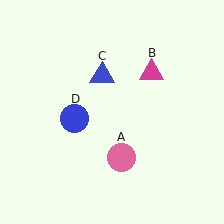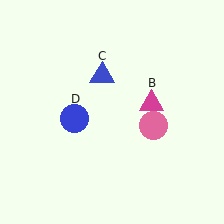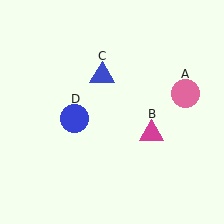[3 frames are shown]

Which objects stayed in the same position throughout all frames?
Blue triangle (object C) and blue circle (object D) remained stationary.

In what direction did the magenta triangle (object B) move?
The magenta triangle (object B) moved down.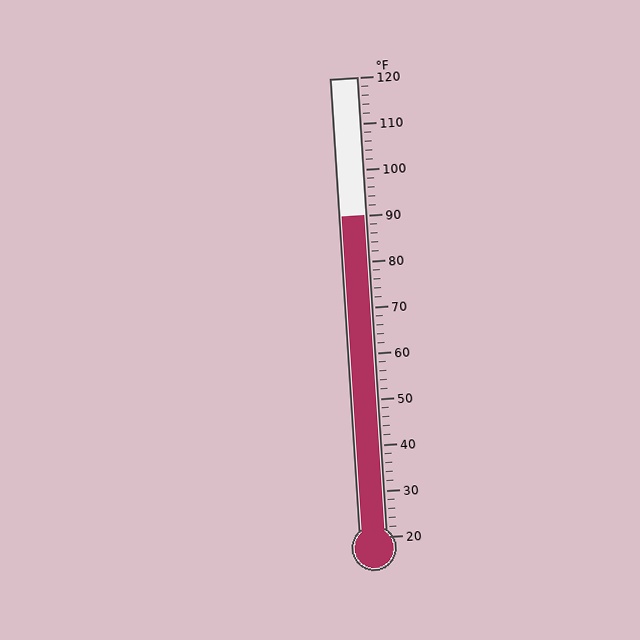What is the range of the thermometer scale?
The thermometer scale ranges from 20°F to 120°F.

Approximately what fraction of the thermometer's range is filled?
The thermometer is filled to approximately 70% of its range.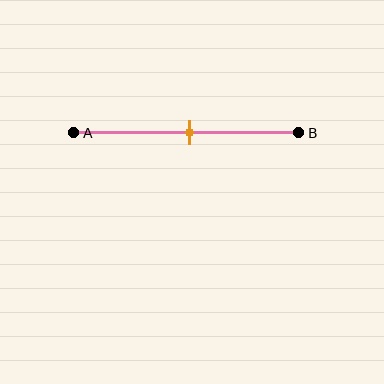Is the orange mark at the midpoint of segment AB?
Yes, the mark is approximately at the midpoint.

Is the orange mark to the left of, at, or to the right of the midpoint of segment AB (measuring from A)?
The orange mark is approximately at the midpoint of segment AB.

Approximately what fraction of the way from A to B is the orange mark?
The orange mark is approximately 50% of the way from A to B.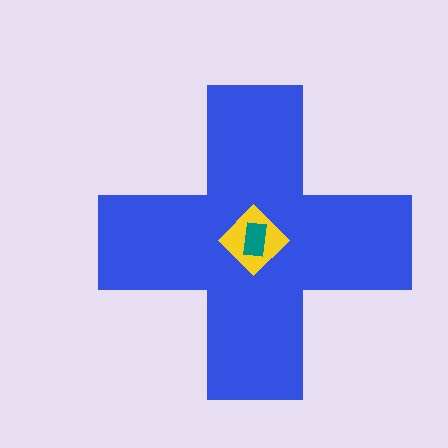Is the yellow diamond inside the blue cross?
Yes.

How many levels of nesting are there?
3.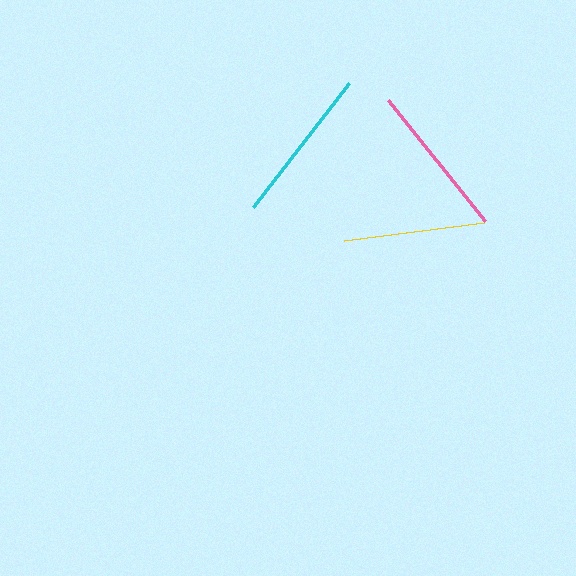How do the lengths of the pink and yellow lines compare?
The pink and yellow lines are approximately the same length.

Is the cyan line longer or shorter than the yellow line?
The cyan line is longer than the yellow line.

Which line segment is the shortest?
The yellow line is the shortest at approximately 142 pixels.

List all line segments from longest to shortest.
From longest to shortest: cyan, pink, yellow.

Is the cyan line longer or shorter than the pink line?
The cyan line is longer than the pink line.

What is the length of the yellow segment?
The yellow segment is approximately 142 pixels long.